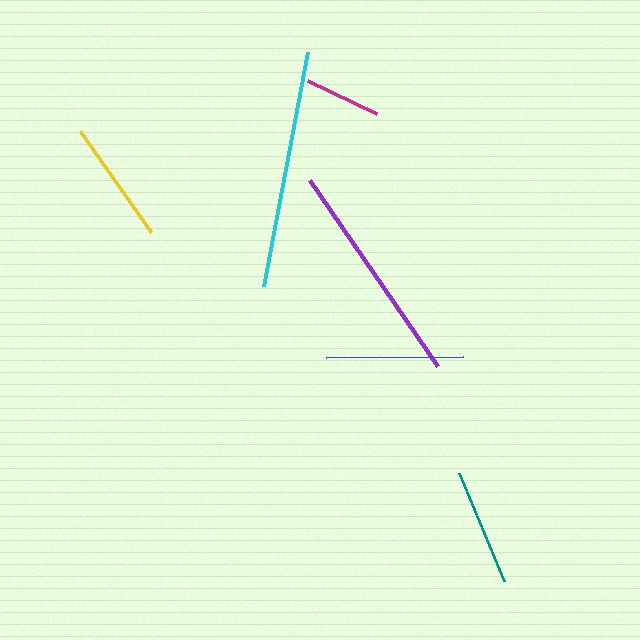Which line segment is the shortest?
The magenta line is the shortest at approximately 77 pixels.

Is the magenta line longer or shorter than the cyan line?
The cyan line is longer than the magenta line.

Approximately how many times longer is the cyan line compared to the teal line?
The cyan line is approximately 2.0 times the length of the teal line.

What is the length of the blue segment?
The blue segment is approximately 137 pixels long.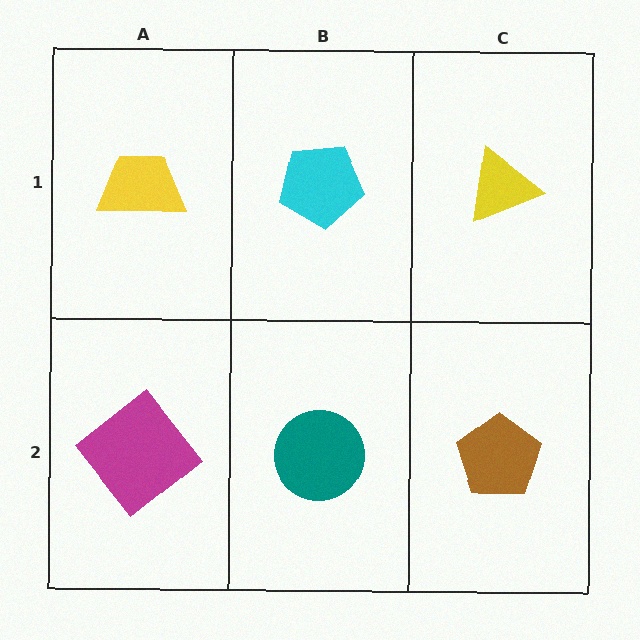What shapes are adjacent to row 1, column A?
A magenta diamond (row 2, column A), a cyan pentagon (row 1, column B).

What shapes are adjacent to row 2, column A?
A yellow trapezoid (row 1, column A), a teal circle (row 2, column B).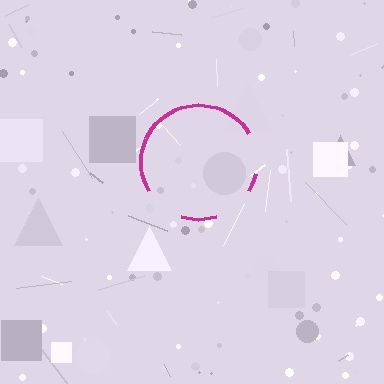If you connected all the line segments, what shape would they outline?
They would outline a circle.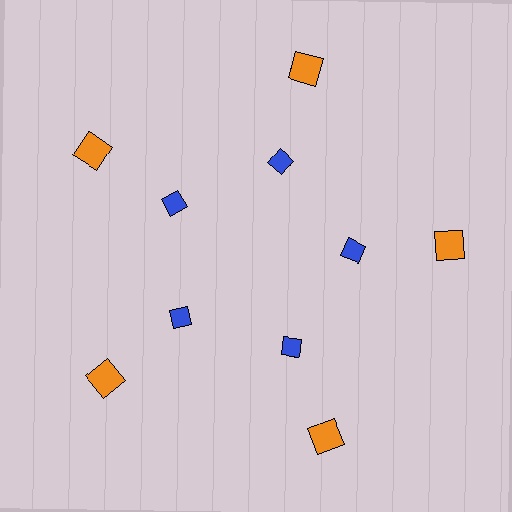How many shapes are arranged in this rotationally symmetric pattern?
There are 10 shapes, arranged in 5 groups of 2.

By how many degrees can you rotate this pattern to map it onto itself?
The pattern maps onto itself every 72 degrees of rotation.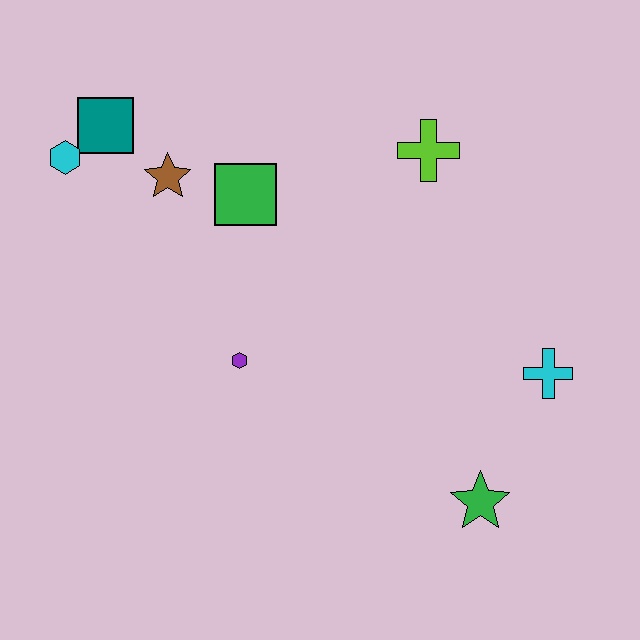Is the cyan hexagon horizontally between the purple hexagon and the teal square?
No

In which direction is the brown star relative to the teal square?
The brown star is to the right of the teal square.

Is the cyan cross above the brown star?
No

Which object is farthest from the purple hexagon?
The cyan cross is farthest from the purple hexagon.